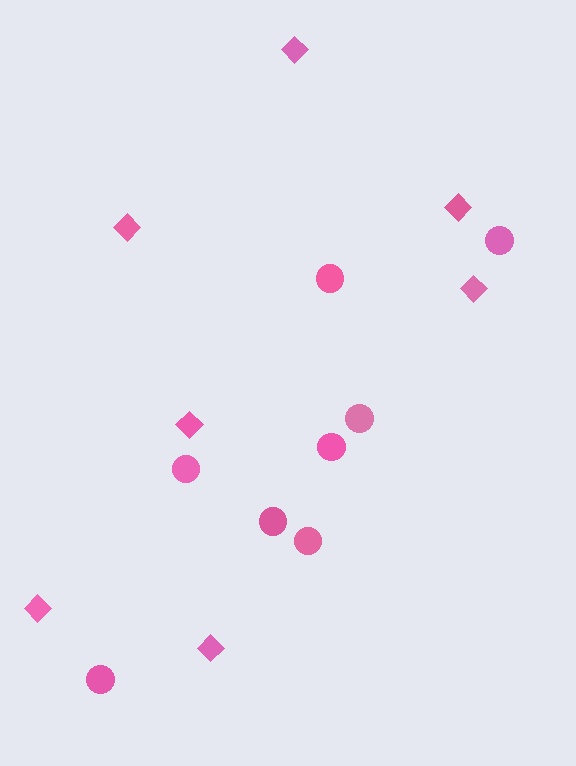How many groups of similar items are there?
There are 2 groups: one group of circles (8) and one group of diamonds (7).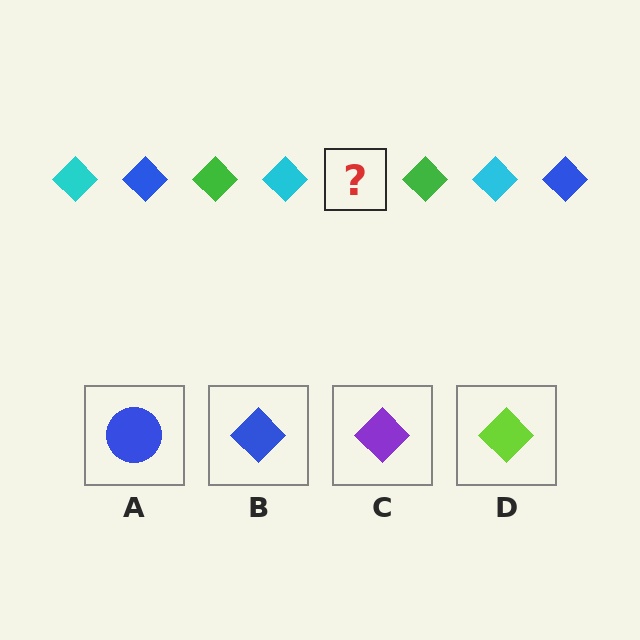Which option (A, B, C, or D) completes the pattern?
B.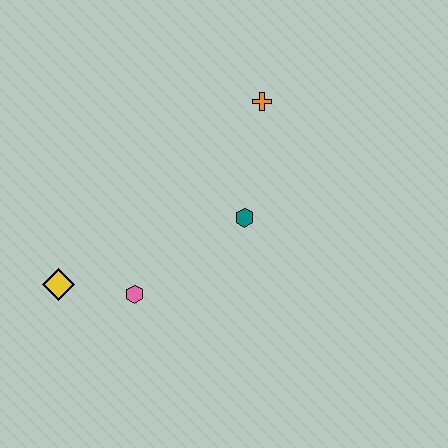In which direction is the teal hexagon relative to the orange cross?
The teal hexagon is below the orange cross.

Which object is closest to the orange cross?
The teal hexagon is closest to the orange cross.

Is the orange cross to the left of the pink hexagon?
No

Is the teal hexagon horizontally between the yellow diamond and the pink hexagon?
No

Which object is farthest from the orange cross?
The yellow diamond is farthest from the orange cross.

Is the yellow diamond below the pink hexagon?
No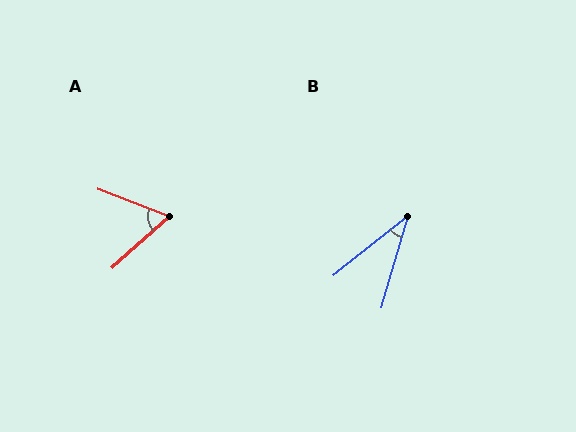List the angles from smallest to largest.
B (35°), A (63°).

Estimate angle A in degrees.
Approximately 63 degrees.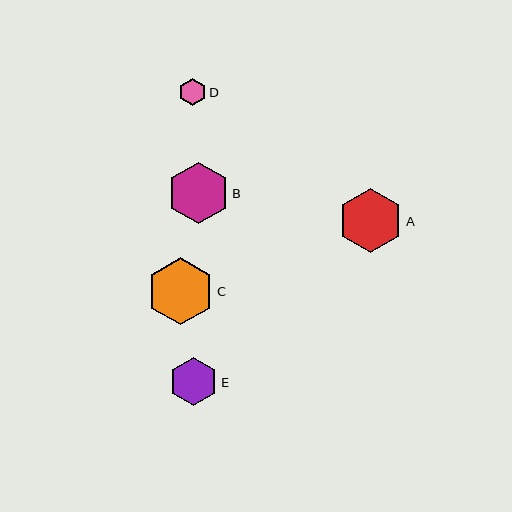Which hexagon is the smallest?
Hexagon D is the smallest with a size of approximately 27 pixels.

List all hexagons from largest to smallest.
From largest to smallest: C, A, B, E, D.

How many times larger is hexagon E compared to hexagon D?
Hexagon E is approximately 1.8 times the size of hexagon D.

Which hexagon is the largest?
Hexagon C is the largest with a size of approximately 67 pixels.